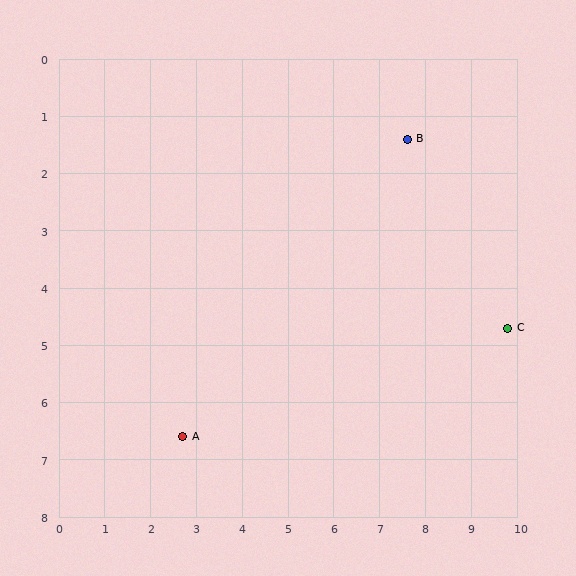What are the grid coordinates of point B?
Point B is at approximately (7.6, 1.4).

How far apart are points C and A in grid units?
Points C and A are about 7.3 grid units apart.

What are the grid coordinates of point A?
Point A is at approximately (2.7, 6.6).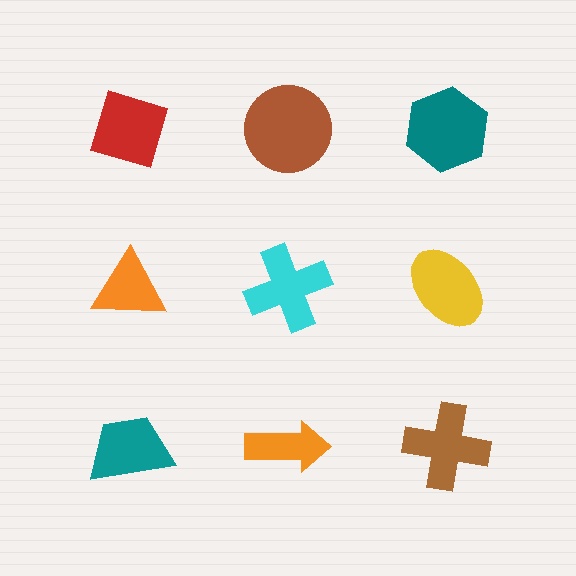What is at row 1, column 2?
A brown circle.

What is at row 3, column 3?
A brown cross.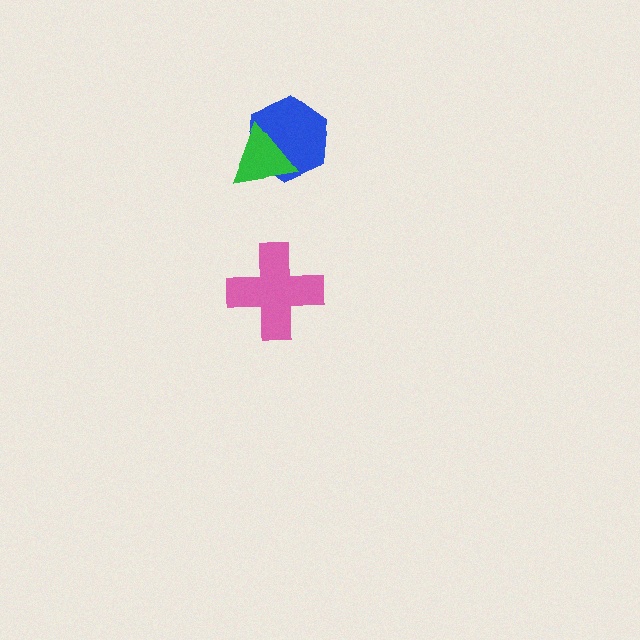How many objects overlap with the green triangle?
1 object overlaps with the green triangle.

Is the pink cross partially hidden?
No, no other shape covers it.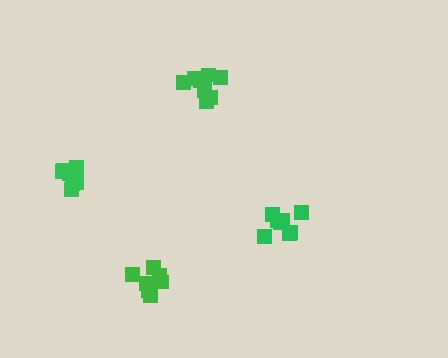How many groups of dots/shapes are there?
There are 4 groups.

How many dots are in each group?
Group 1: 8 dots, Group 2: 8 dots, Group 3: 10 dots, Group 4: 8 dots (34 total).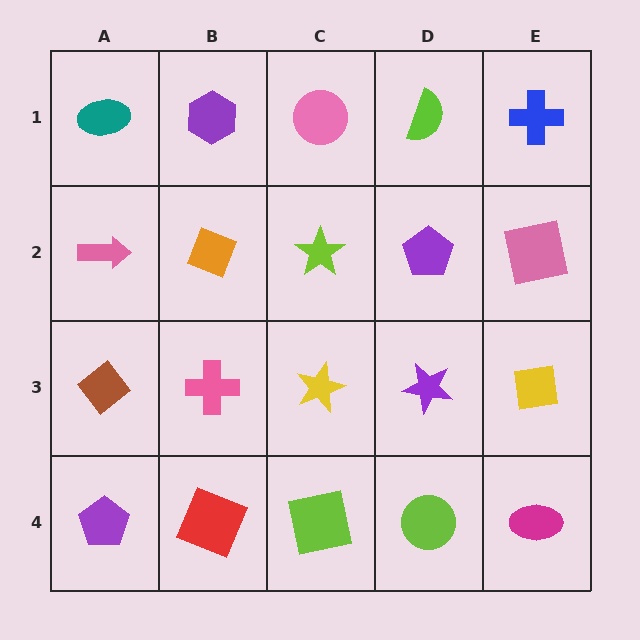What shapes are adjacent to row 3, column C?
A lime star (row 2, column C), a lime square (row 4, column C), a pink cross (row 3, column B), a purple star (row 3, column D).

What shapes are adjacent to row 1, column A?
A pink arrow (row 2, column A), a purple hexagon (row 1, column B).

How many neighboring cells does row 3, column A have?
3.